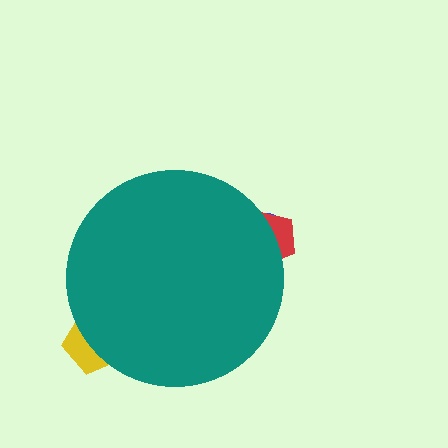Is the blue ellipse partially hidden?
Yes, the blue ellipse is partially hidden behind the teal circle.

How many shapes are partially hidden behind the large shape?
3 shapes are partially hidden.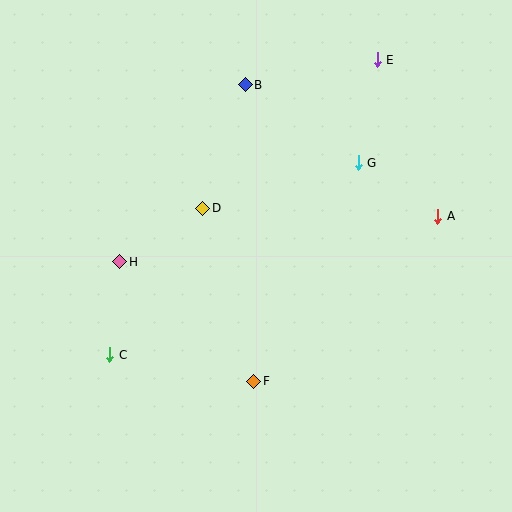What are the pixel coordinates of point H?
Point H is at (120, 262).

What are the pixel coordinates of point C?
Point C is at (110, 355).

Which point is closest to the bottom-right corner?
Point F is closest to the bottom-right corner.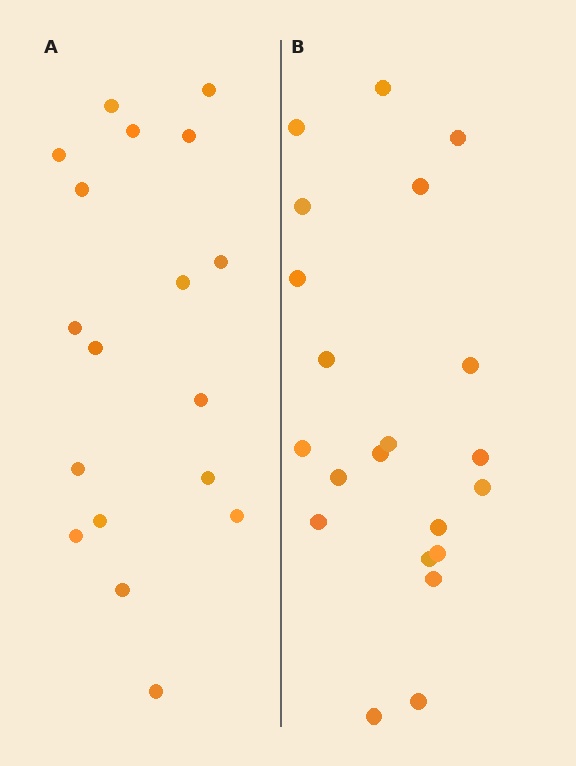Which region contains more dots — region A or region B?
Region B (the right region) has more dots.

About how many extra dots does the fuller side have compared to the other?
Region B has just a few more — roughly 2 or 3 more dots than region A.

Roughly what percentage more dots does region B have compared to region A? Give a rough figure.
About 15% more.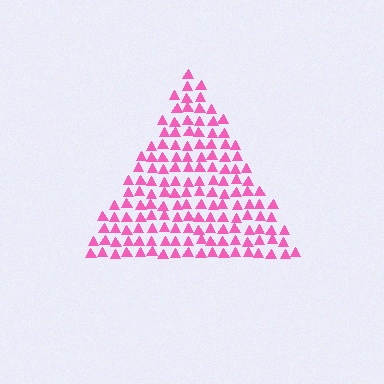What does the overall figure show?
The overall figure shows a triangle.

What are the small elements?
The small elements are triangles.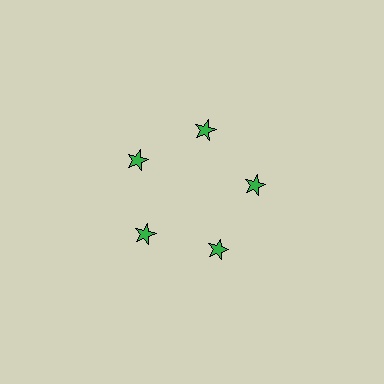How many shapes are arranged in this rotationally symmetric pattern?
There are 5 shapes, arranged in 5 groups of 1.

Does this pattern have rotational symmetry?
Yes, this pattern has 5-fold rotational symmetry. It looks the same after rotating 72 degrees around the center.